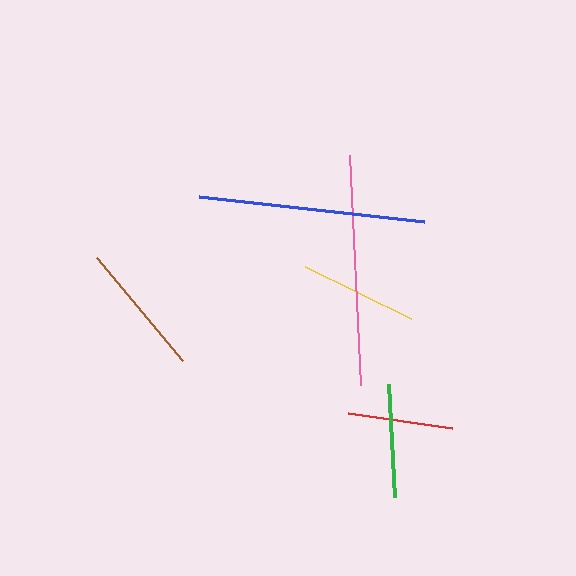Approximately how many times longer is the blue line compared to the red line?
The blue line is approximately 2.2 times the length of the red line.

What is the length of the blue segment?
The blue segment is approximately 227 pixels long.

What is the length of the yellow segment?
The yellow segment is approximately 118 pixels long.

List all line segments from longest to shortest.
From longest to shortest: pink, blue, brown, yellow, green, red.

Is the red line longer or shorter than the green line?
The green line is longer than the red line.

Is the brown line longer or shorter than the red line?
The brown line is longer than the red line.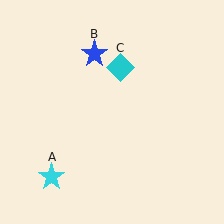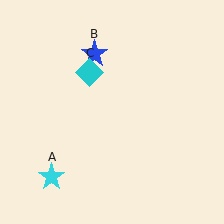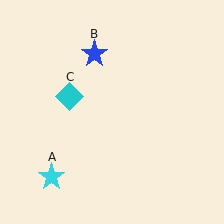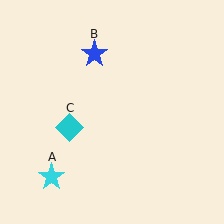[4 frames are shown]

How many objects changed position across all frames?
1 object changed position: cyan diamond (object C).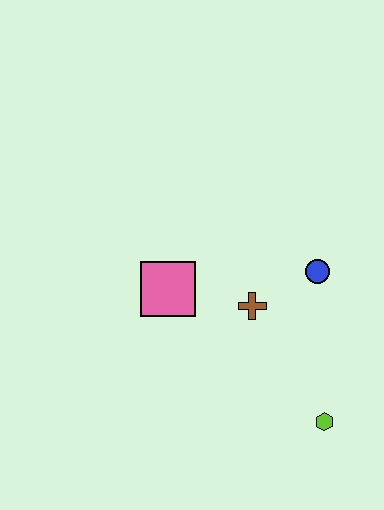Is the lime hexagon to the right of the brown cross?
Yes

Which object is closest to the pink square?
The brown cross is closest to the pink square.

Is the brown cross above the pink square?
No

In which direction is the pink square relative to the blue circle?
The pink square is to the left of the blue circle.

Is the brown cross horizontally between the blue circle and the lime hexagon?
No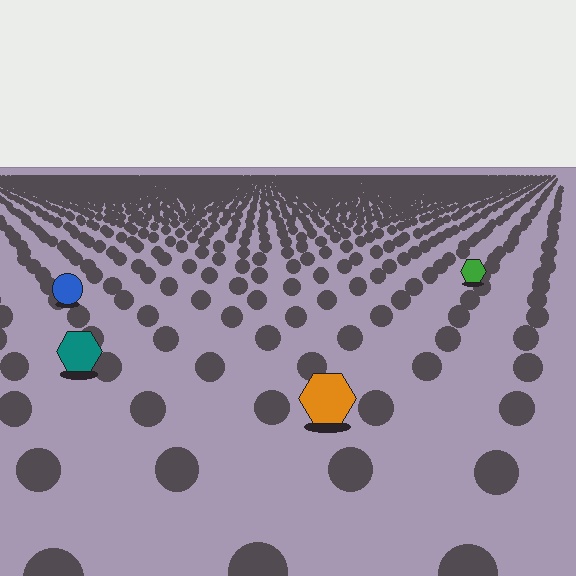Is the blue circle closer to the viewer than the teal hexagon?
No. The teal hexagon is closer — you can tell from the texture gradient: the ground texture is coarser near it.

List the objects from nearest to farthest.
From nearest to farthest: the orange hexagon, the teal hexagon, the blue circle, the green hexagon.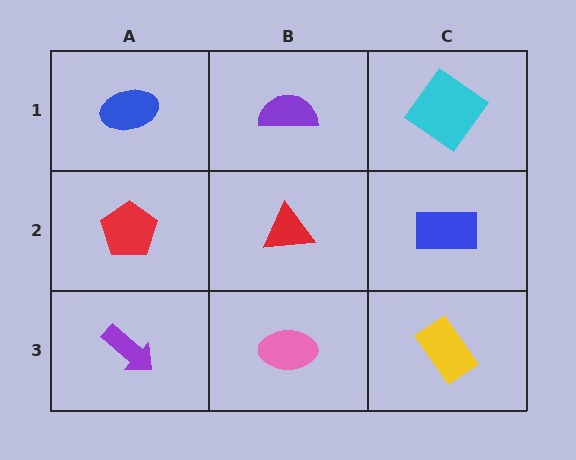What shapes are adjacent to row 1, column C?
A blue rectangle (row 2, column C), a purple semicircle (row 1, column B).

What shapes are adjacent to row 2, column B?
A purple semicircle (row 1, column B), a pink ellipse (row 3, column B), a red pentagon (row 2, column A), a blue rectangle (row 2, column C).